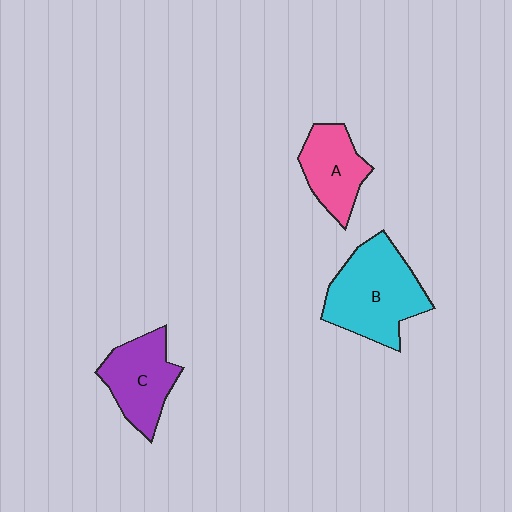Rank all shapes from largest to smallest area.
From largest to smallest: B (cyan), C (purple), A (pink).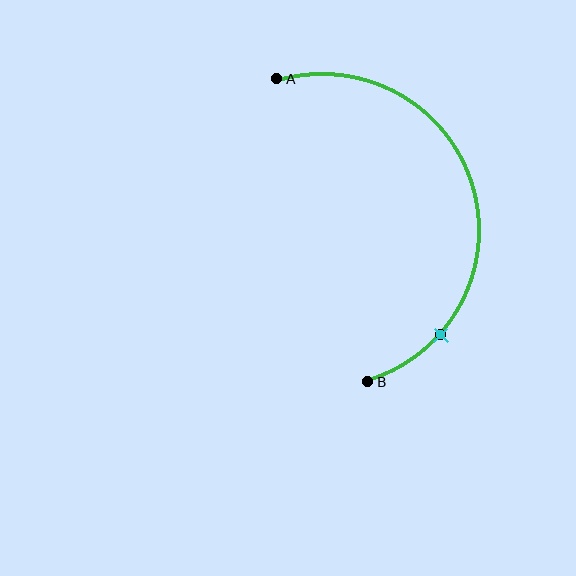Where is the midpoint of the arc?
The arc midpoint is the point on the curve farthest from the straight line joining A and B. It sits to the right of that line.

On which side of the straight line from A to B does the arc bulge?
The arc bulges to the right of the straight line connecting A and B.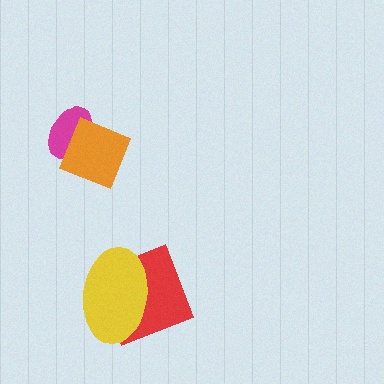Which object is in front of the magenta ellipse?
The orange square is in front of the magenta ellipse.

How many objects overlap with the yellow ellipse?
1 object overlaps with the yellow ellipse.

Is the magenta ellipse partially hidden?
Yes, it is partially covered by another shape.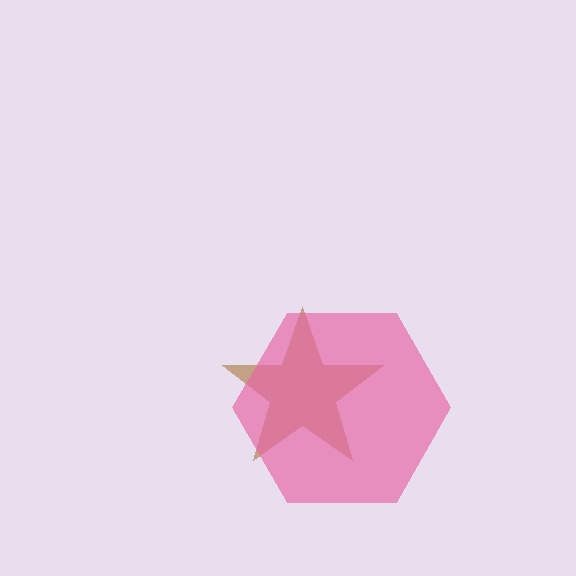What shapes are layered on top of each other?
The layered shapes are: a brown star, a pink hexagon.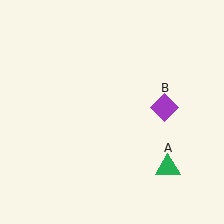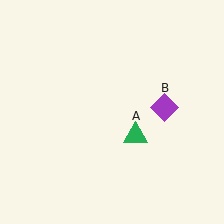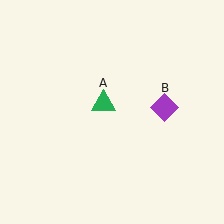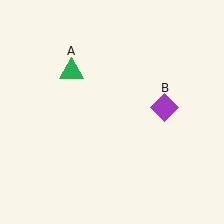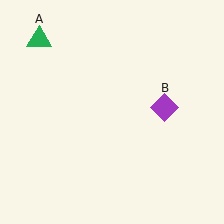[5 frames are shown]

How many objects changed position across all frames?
1 object changed position: green triangle (object A).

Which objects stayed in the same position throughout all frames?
Purple diamond (object B) remained stationary.